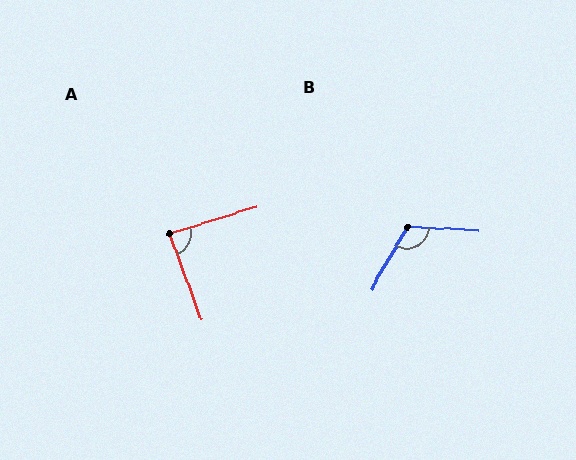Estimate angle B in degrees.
Approximately 118 degrees.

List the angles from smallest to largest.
A (87°), B (118°).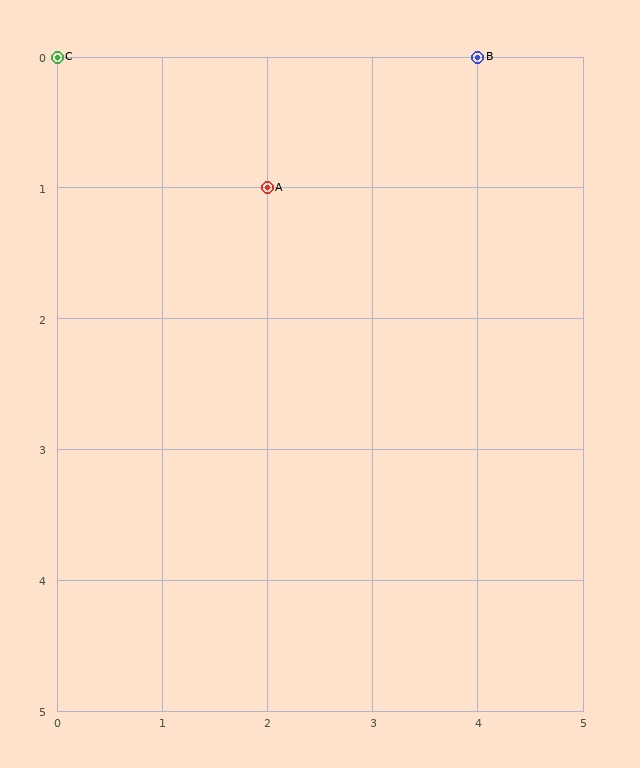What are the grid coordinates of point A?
Point A is at grid coordinates (2, 1).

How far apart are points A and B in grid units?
Points A and B are 2 columns and 1 row apart (about 2.2 grid units diagonally).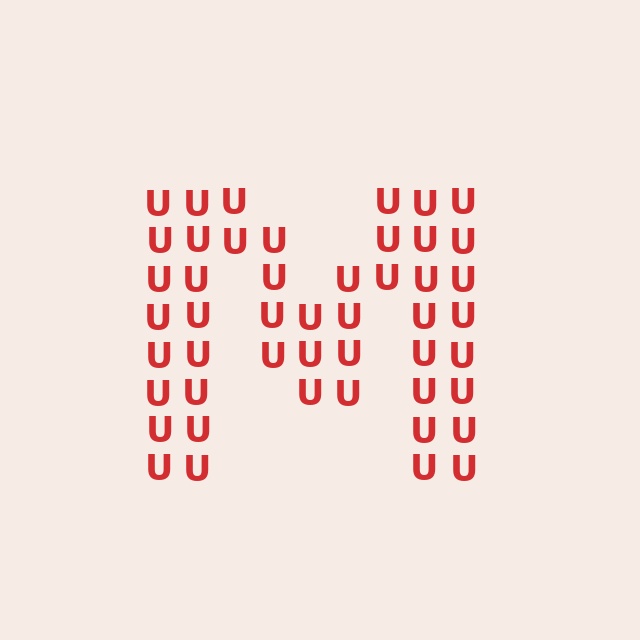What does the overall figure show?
The overall figure shows the letter M.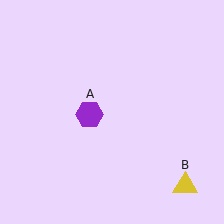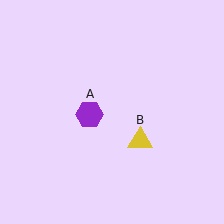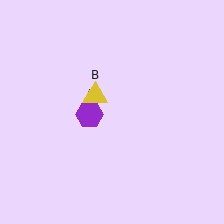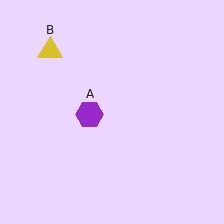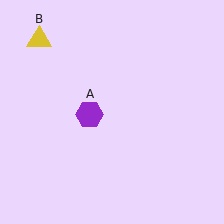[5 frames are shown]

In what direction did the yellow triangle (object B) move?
The yellow triangle (object B) moved up and to the left.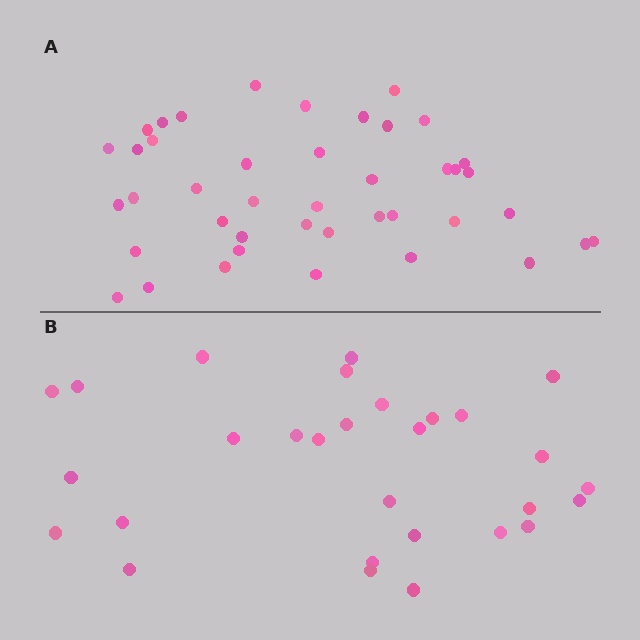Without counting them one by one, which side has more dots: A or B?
Region A (the top region) has more dots.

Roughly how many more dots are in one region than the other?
Region A has approximately 15 more dots than region B.